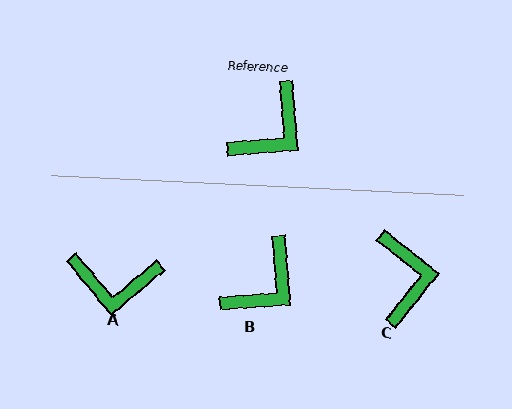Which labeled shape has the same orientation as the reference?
B.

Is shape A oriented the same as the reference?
No, it is off by about 55 degrees.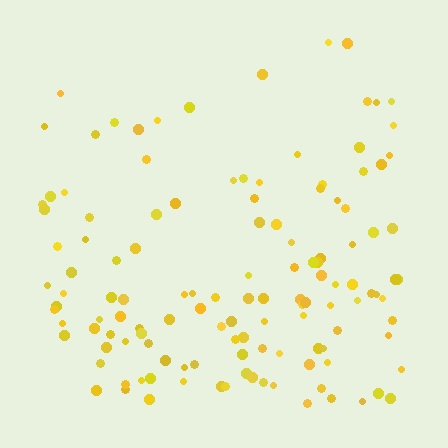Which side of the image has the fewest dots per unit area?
The top.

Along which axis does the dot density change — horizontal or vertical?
Vertical.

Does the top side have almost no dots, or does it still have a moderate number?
Still a moderate number, just noticeably fewer than the bottom.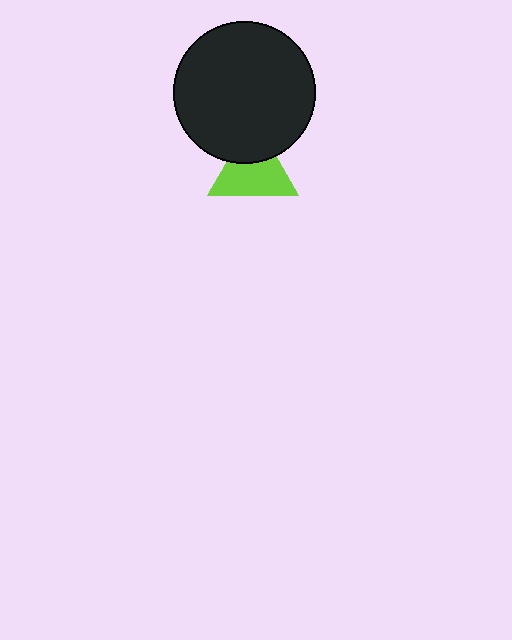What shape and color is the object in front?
The object in front is a black circle.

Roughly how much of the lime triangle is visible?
Most of it is visible (roughly 66%).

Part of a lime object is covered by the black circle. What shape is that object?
It is a triangle.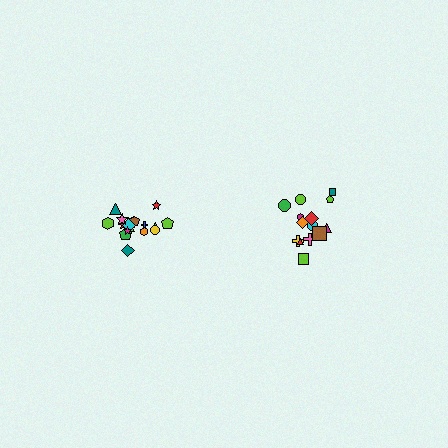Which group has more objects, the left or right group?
The left group.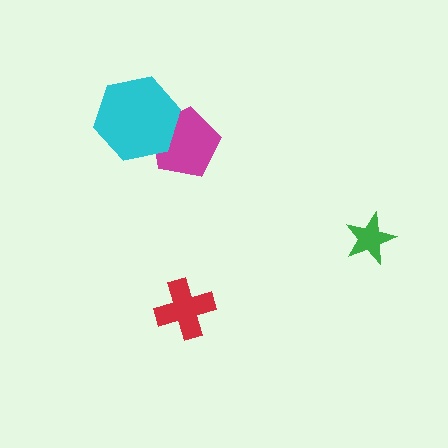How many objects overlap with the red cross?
0 objects overlap with the red cross.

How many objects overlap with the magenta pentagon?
1 object overlaps with the magenta pentagon.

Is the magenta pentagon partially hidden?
Yes, it is partially covered by another shape.